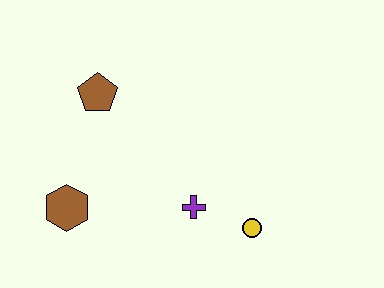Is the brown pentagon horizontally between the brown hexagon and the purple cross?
Yes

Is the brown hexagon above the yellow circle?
Yes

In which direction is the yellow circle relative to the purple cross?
The yellow circle is to the right of the purple cross.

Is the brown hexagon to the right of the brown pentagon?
No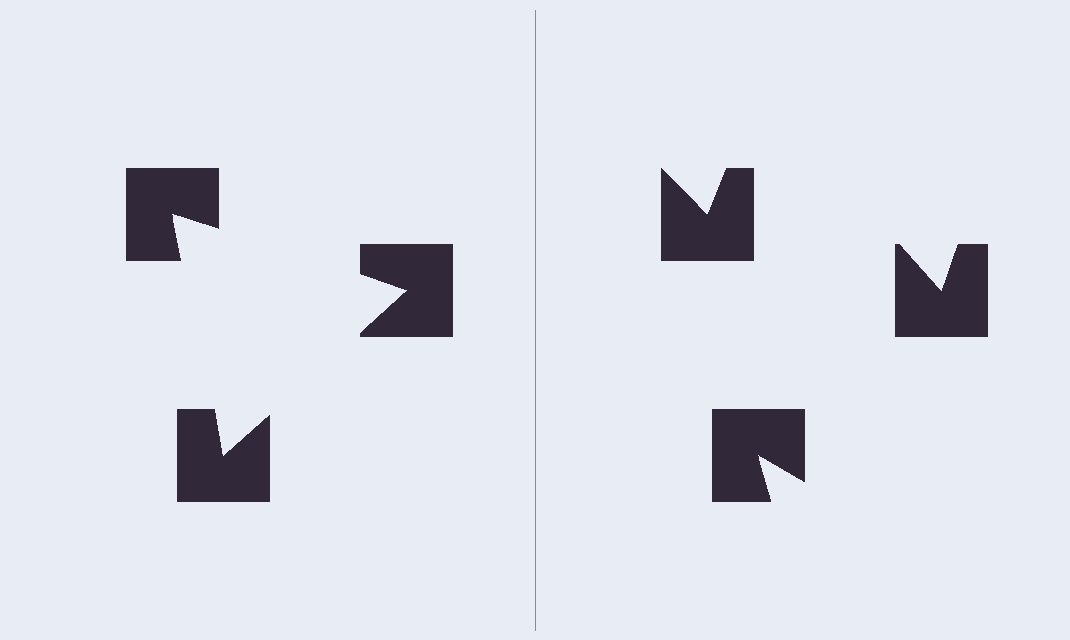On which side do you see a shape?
An illusory triangle appears on the left side. On the right side the wedge cuts are rotated, so no coherent shape forms.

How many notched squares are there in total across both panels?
6 — 3 on each side.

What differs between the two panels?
The notched squares are positioned identically on both sides; only the wedge orientations differ. On the left they align to a triangle; on the right they are misaligned.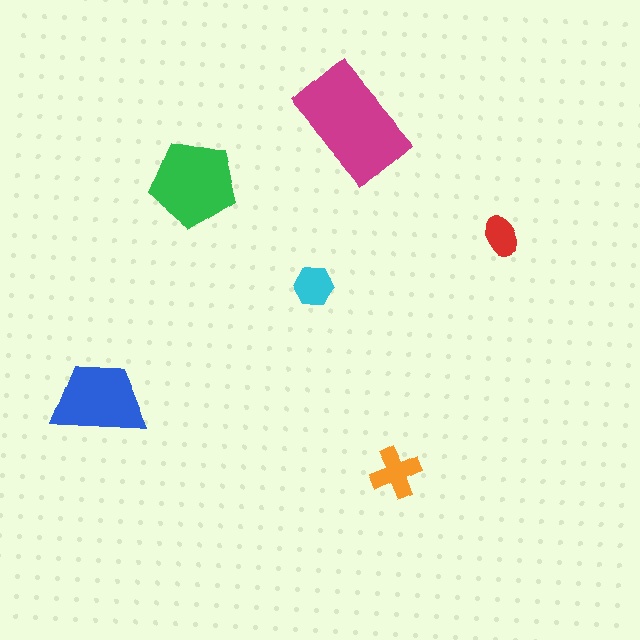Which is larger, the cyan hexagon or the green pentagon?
The green pentagon.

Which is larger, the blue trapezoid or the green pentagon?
The green pentagon.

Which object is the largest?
The magenta rectangle.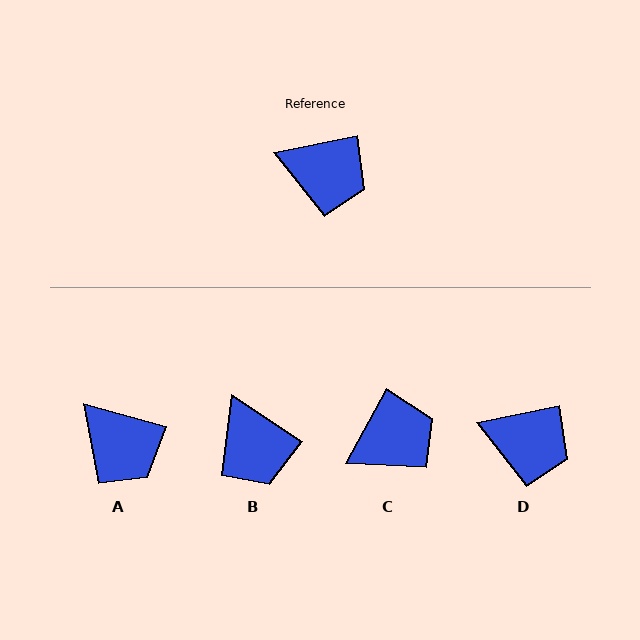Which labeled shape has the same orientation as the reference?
D.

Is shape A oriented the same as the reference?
No, it is off by about 28 degrees.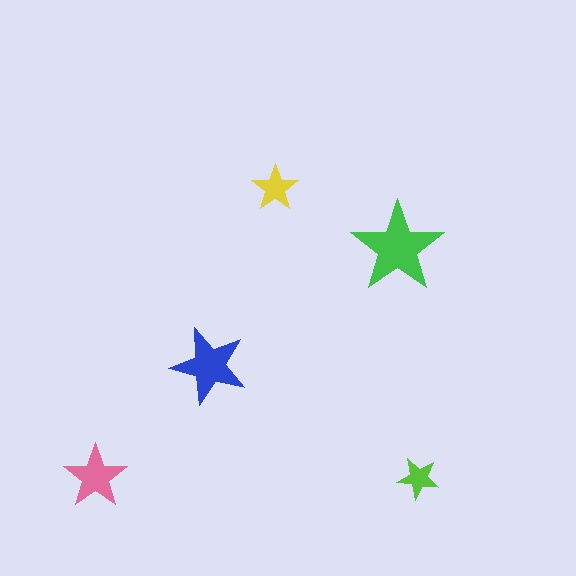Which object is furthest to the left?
The pink star is leftmost.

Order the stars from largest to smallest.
the green one, the blue one, the pink one, the yellow one, the lime one.